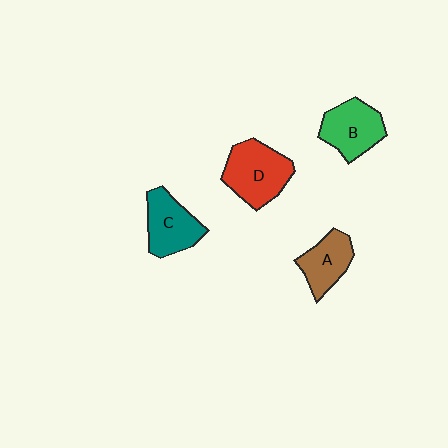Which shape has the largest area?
Shape D (red).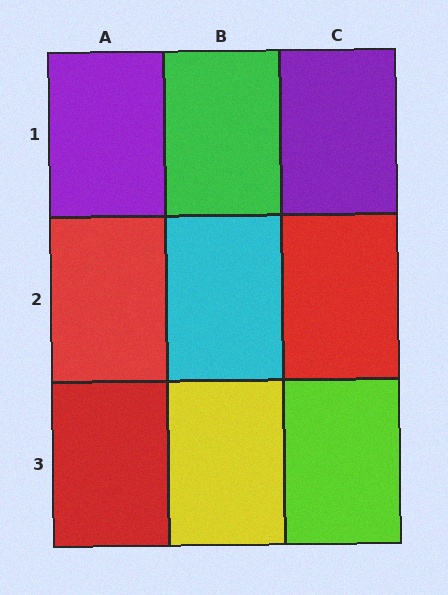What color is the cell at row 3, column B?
Yellow.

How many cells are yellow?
1 cell is yellow.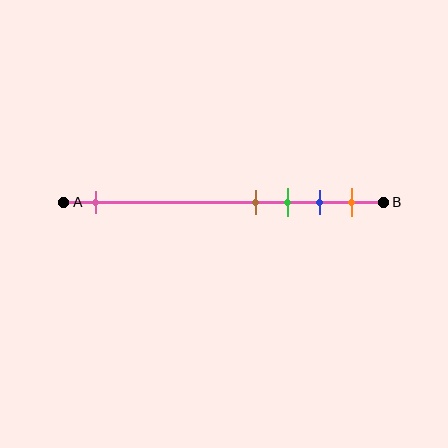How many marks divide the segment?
There are 5 marks dividing the segment.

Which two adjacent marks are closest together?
The brown and green marks are the closest adjacent pair.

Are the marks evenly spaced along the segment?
No, the marks are not evenly spaced.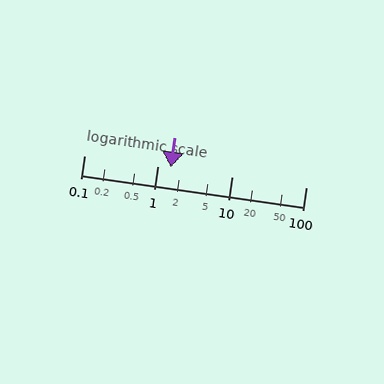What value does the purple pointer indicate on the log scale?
The pointer indicates approximately 1.5.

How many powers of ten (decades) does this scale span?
The scale spans 3 decades, from 0.1 to 100.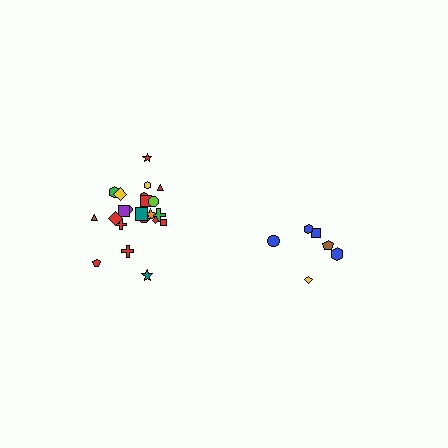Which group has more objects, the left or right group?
The left group.